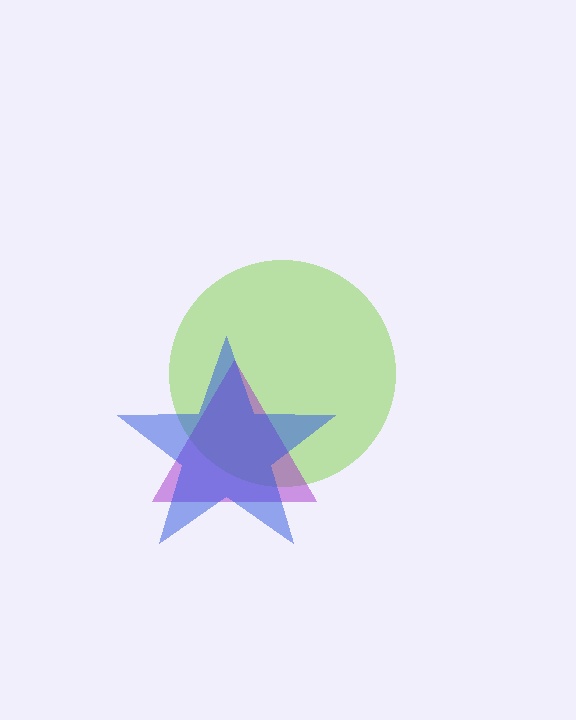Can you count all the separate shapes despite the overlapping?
Yes, there are 3 separate shapes.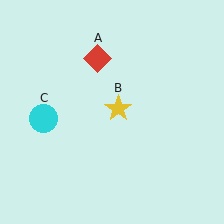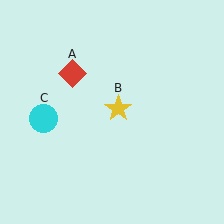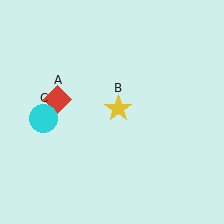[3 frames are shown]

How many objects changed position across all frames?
1 object changed position: red diamond (object A).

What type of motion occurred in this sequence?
The red diamond (object A) rotated counterclockwise around the center of the scene.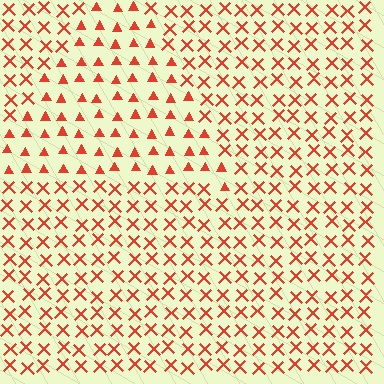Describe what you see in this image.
The image is filled with small red elements arranged in a uniform grid. A triangle-shaped region contains triangles, while the surrounding area contains X marks. The boundary is defined purely by the change in element shape.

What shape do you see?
I see a triangle.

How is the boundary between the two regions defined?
The boundary is defined by a change in element shape: triangles inside vs. X marks outside. All elements share the same color and spacing.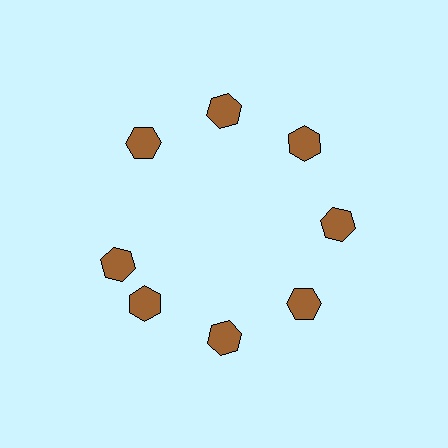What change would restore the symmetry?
The symmetry would be restored by rotating it back into even spacing with its neighbors so that all 8 hexagons sit at equal angles and equal distance from the center.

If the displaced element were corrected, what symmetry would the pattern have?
It would have 8-fold rotational symmetry — the pattern would map onto itself every 45 degrees.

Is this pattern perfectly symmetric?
No. The 8 brown hexagons are arranged in a ring, but one element near the 9 o'clock position is rotated out of alignment along the ring, breaking the 8-fold rotational symmetry.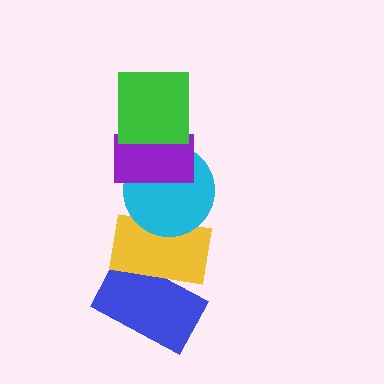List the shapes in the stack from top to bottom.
From top to bottom: the green square, the purple rectangle, the cyan circle, the yellow rectangle, the blue rectangle.